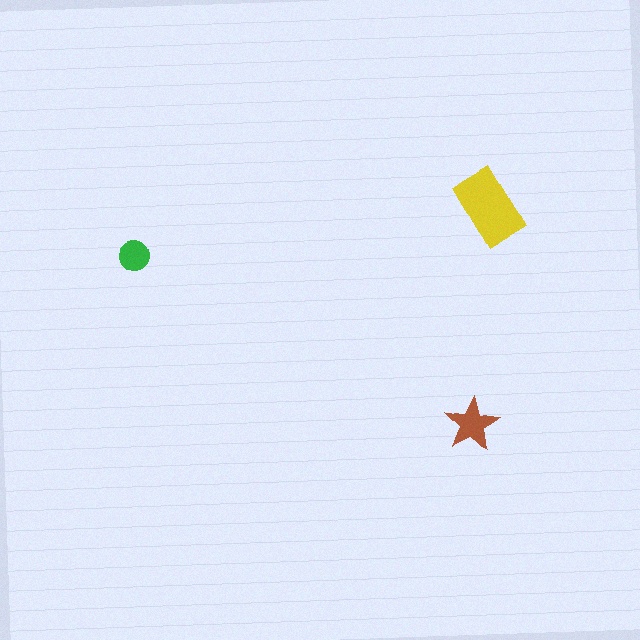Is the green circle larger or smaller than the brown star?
Smaller.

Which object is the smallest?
The green circle.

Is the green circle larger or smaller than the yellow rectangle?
Smaller.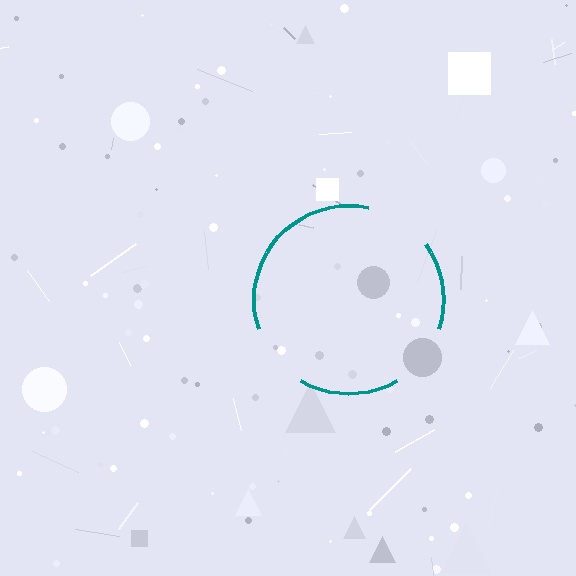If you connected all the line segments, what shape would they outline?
They would outline a circle.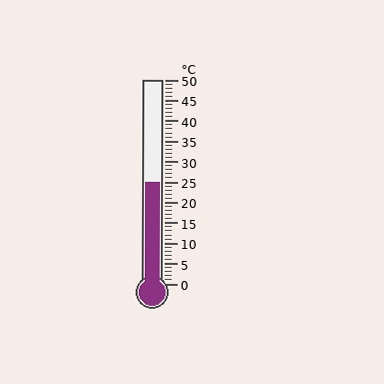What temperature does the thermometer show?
The thermometer shows approximately 25°C.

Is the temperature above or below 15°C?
The temperature is above 15°C.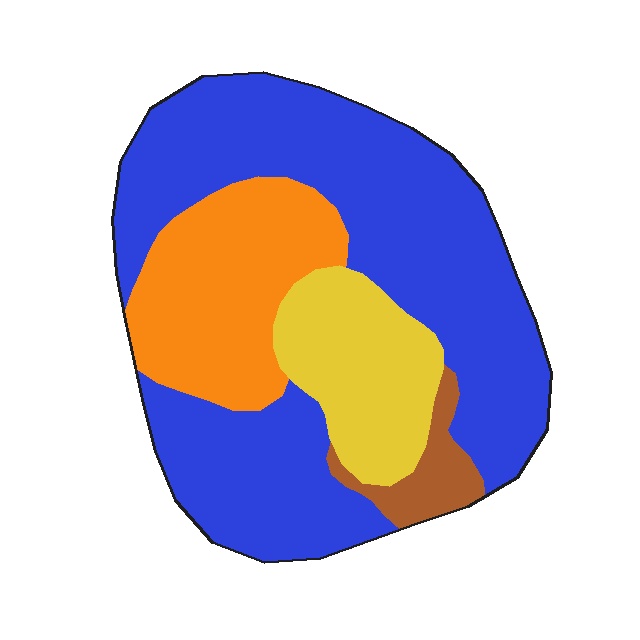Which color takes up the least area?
Brown, at roughly 5%.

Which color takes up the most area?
Blue, at roughly 60%.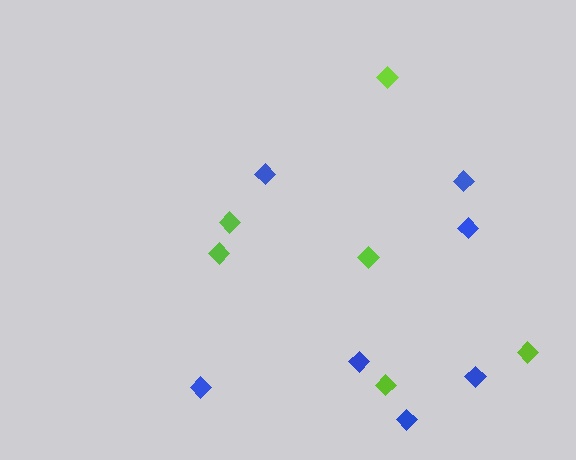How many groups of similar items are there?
There are 2 groups: one group of blue diamonds (7) and one group of lime diamonds (6).